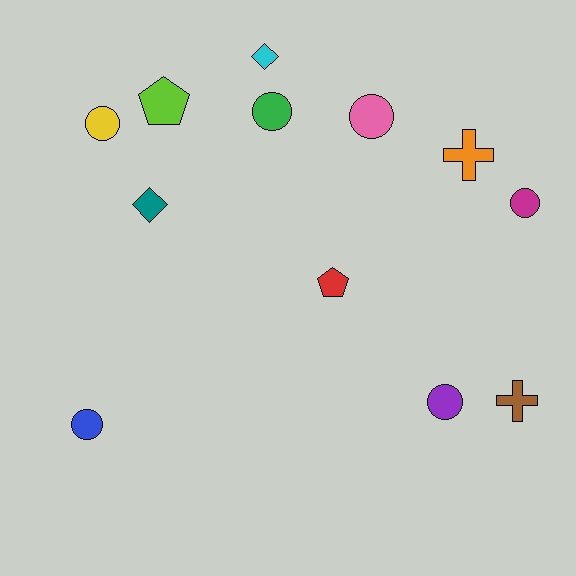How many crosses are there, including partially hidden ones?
There are 2 crosses.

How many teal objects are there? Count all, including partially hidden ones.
There is 1 teal object.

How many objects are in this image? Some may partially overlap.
There are 12 objects.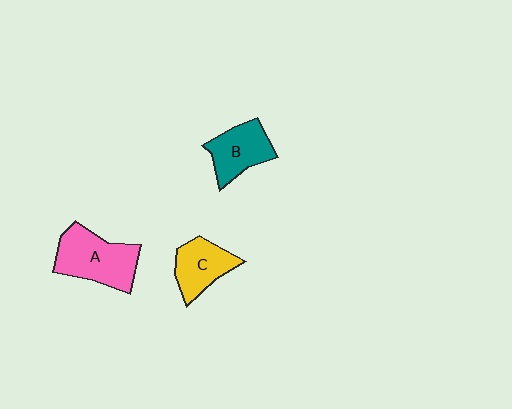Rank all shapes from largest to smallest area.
From largest to smallest: A (pink), B (teal), C (yellow).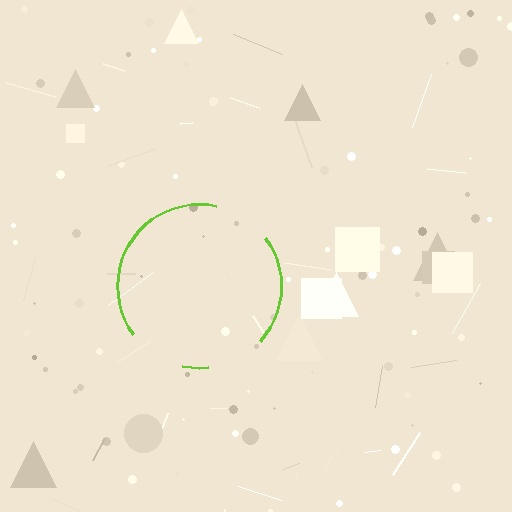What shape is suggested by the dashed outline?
The dashed outline suggests a circle.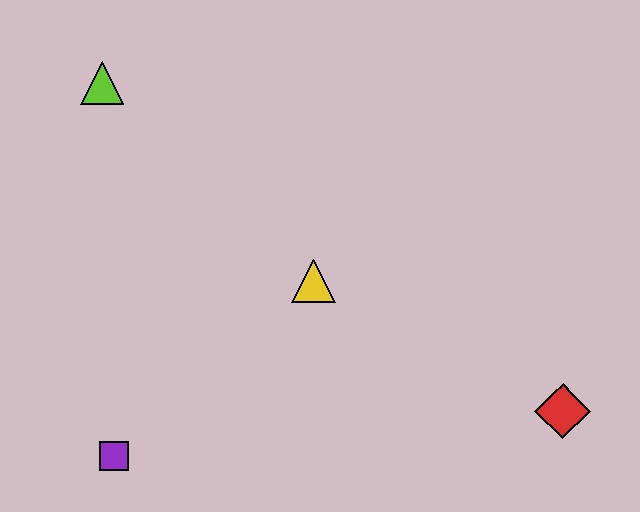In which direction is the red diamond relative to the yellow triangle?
The red diamond is to the right of the yellow triangle.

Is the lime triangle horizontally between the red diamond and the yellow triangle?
No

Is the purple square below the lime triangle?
Yes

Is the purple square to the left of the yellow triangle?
Yes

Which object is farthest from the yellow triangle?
The lime triangle is farthest from the yellow triangle.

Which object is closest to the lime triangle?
The yellow triangle is closest to the lime triangle.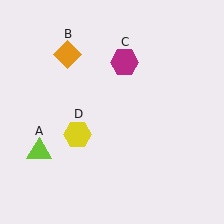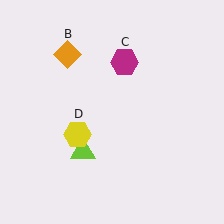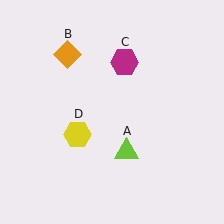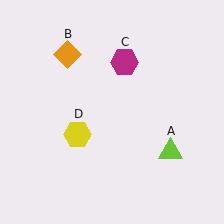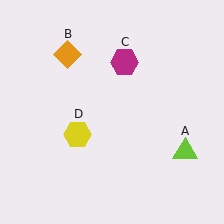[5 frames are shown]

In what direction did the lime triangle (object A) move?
The lime triangle (object A) moved right.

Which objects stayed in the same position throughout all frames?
Orange diamond (object B) and magenta hexagon (object C) and yellow hexagon (object D) remained stationary.